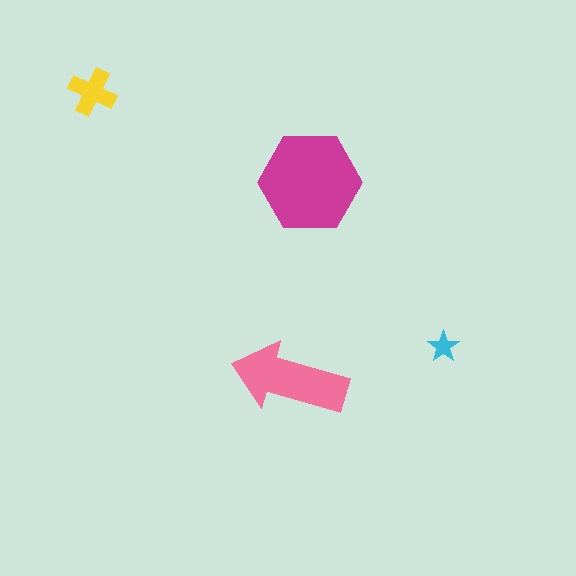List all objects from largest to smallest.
The magenta hexagon, the pink arrow, the yellow cross, the cyan star.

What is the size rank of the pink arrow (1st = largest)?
2nd.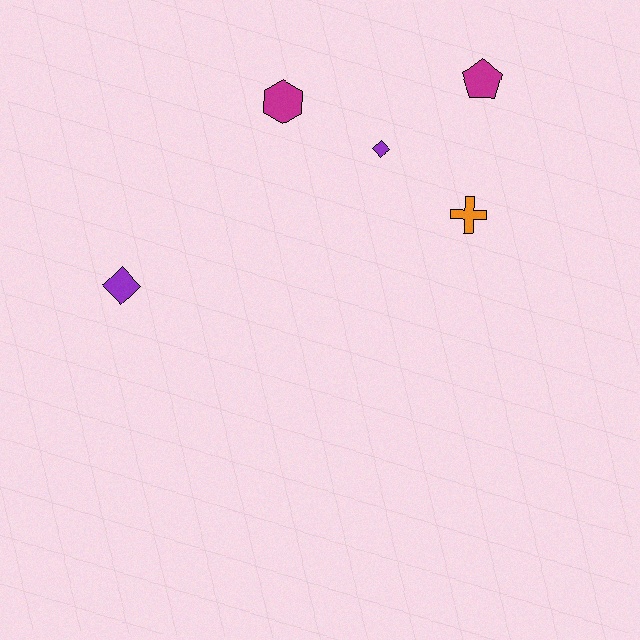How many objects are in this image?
There are 5 objects.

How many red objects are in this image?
There are no red objects.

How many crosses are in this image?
There is 1 cross.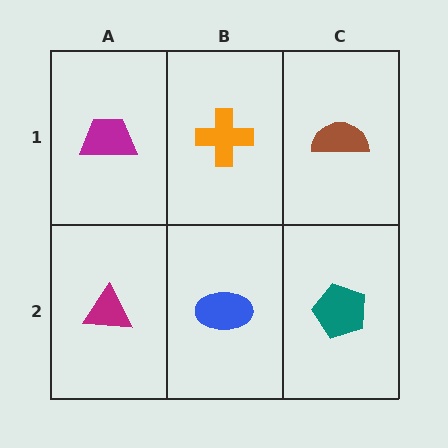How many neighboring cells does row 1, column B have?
3.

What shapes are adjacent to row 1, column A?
A magenta triangle (row 2, column A), an orange cross (row 1, column B).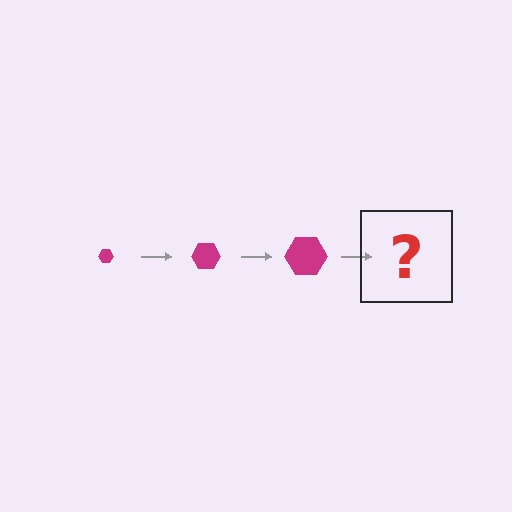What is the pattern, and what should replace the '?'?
The pattern is that the hexagon gets progressively larger each step. The '?' should be a magenta hexagon, larger than the previous one.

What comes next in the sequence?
The next element should be a magenta hexagon, larger than the previous one.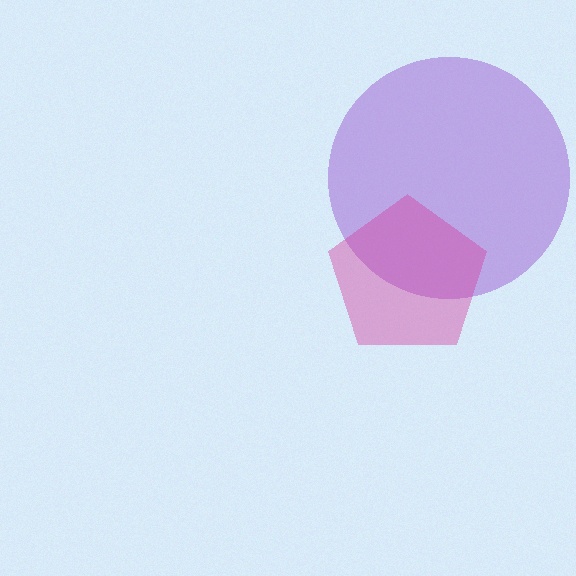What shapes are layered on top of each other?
The layered shapes are: a purple circle, a magenta pentagon.